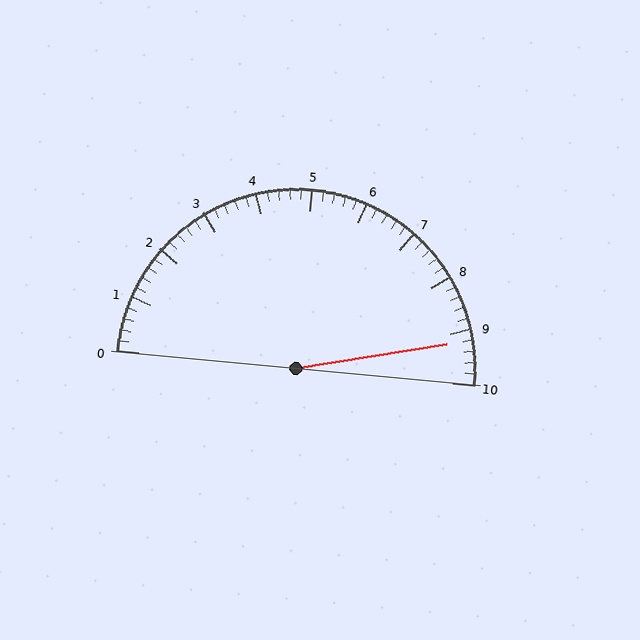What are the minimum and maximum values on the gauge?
The gauge ranges from 0 to 10.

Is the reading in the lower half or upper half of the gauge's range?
The reading is in the upper half of the range (0 to 10).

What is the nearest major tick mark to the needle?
The nearest major tick mark is 9.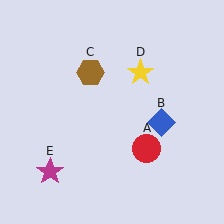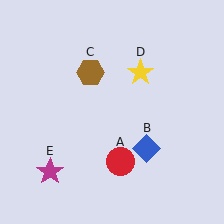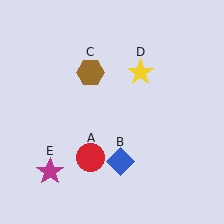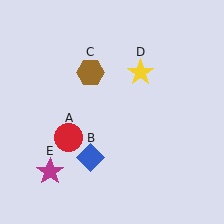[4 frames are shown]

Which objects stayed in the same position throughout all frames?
Brown hexagon (object C) and yellow star (object D) and magenta star (object E) remained stationary.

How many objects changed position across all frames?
2 objects changed position: red circle (object A), blue diamond (object B).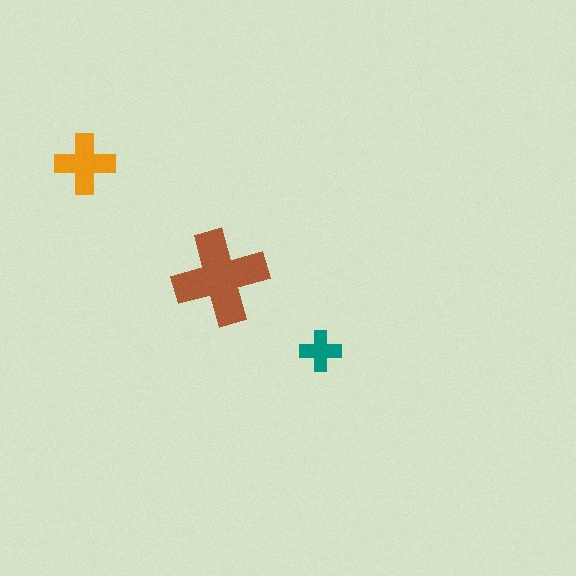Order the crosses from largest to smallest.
the brown one, the orange one, the teal one.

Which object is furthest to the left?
The orange cross is leftmost.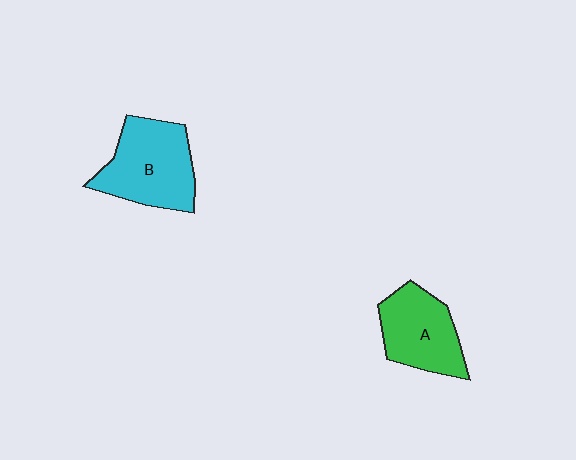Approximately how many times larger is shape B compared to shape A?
Approximately 1.2 times.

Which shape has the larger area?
Shape B (cyan).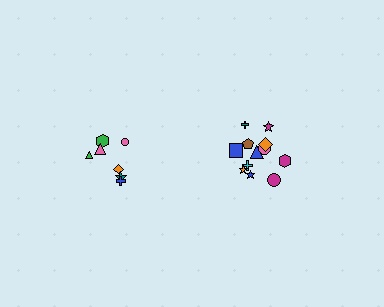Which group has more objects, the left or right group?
The right group.